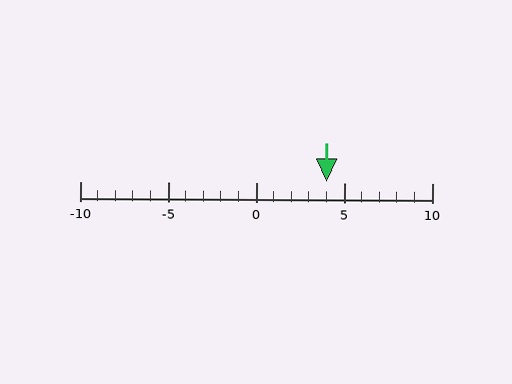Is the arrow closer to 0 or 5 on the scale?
The arrow is closer to 5.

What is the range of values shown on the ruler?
The ruler shows values from -10 to 10.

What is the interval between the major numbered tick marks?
The major tick marks are spaced 5 units apart.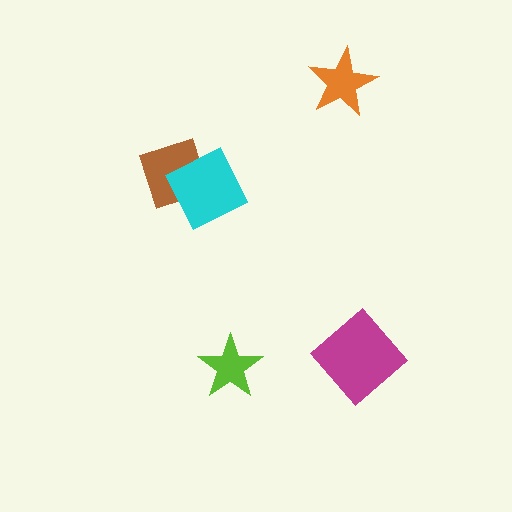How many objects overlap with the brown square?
1 object overlaps with the brown square.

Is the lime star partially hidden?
No, no other shape covers it.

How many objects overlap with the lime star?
0 objects overlap with the lime star.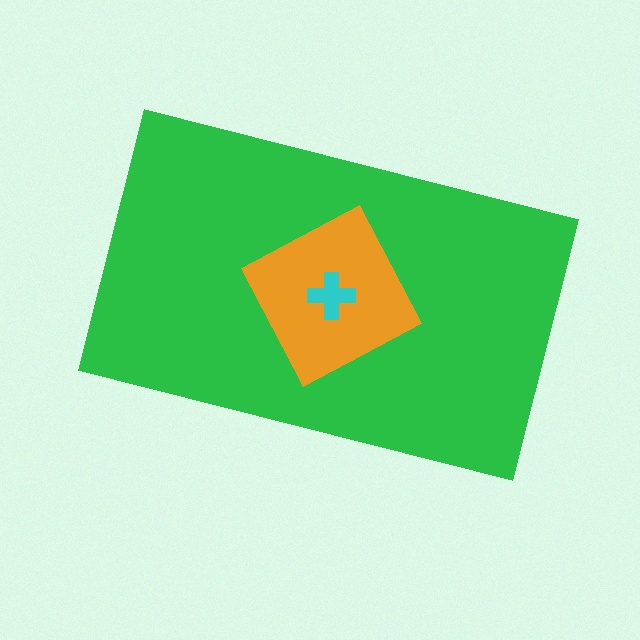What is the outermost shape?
The green rectangle.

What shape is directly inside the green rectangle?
The orange diamond.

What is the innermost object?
The cyan cross.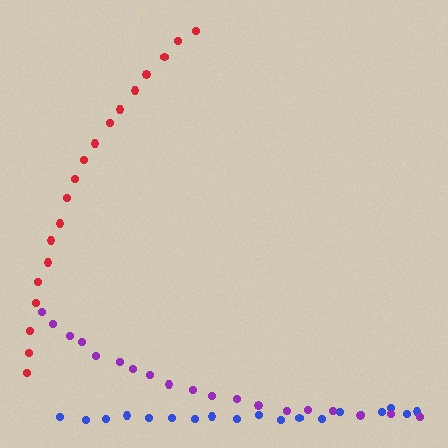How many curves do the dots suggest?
There are 3 distinct paths.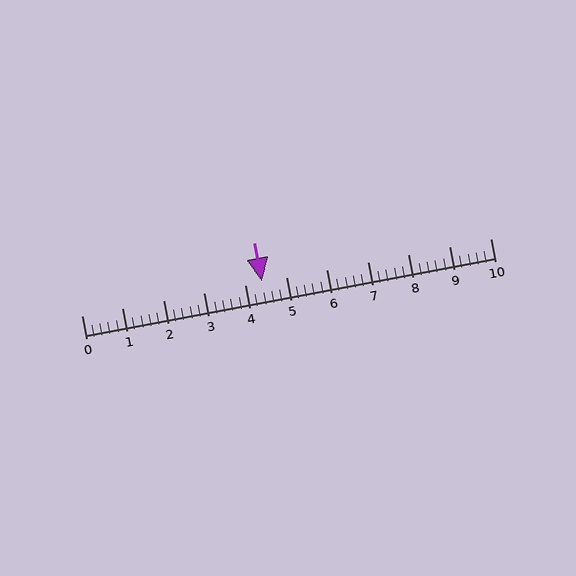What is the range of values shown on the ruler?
The ruler shows values from 0 to 10.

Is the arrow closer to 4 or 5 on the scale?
The arrow is closer to 4.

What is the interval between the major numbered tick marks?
The major tick marks are spaced 1 units apart.